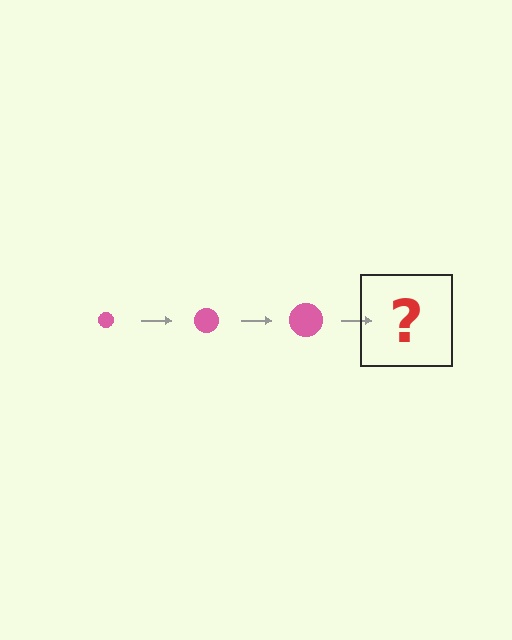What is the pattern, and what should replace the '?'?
The pattern is that the circle gets progressively larger each step. The '?' should be a pink circle, larger than the previous one.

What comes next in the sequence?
The next element should be a pink circle, larger than the previous one.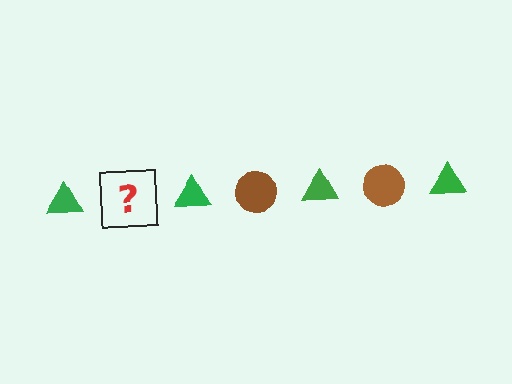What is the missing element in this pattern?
The missing element is a brown circle.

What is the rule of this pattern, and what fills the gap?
The rule is that the pattern alternates between green triangle and brown circle. The gap should be filled with a brown circle.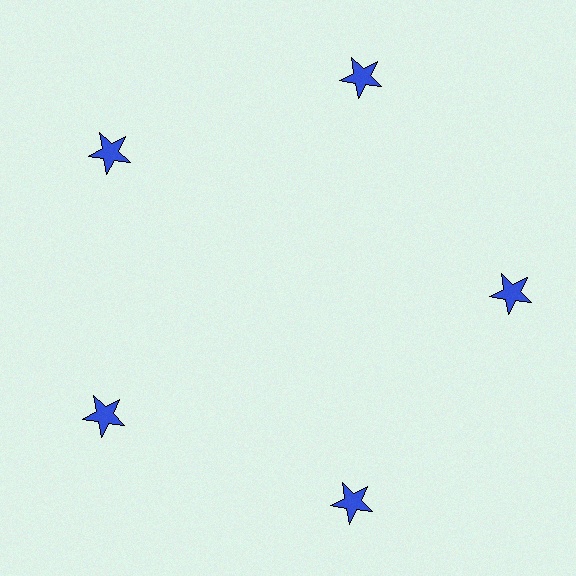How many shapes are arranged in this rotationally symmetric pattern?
There are 5 shapes, arranged in 5 groups of 1.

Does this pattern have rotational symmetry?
Yes, this pattern has 5-fold rotational symmetry. It looks the same after rotating 72 degrees around the center.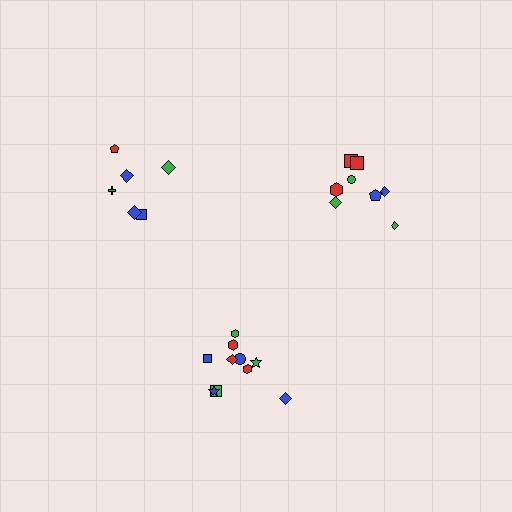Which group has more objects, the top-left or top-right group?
The top-right group.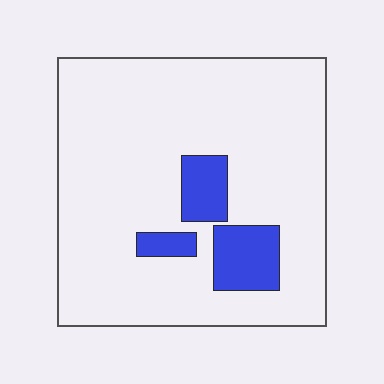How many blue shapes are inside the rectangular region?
3.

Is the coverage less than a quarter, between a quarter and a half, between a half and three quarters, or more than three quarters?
Less than a quarter.